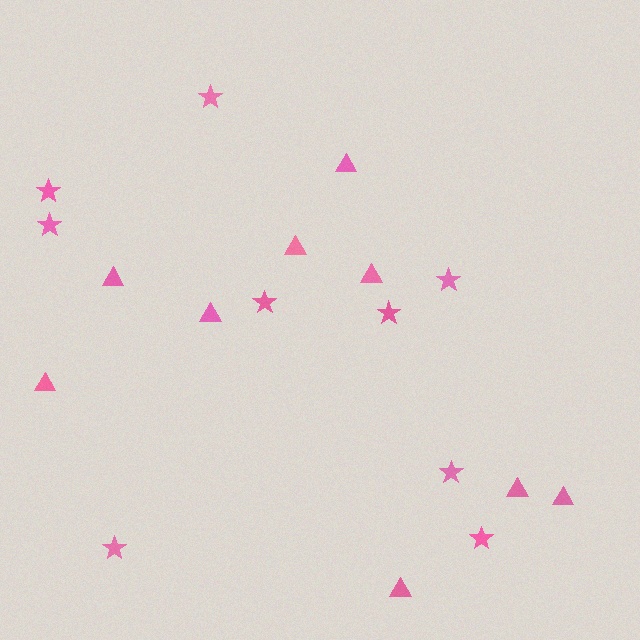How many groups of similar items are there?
There are 2 groups: one group of stars (9) and one group of triangles (9).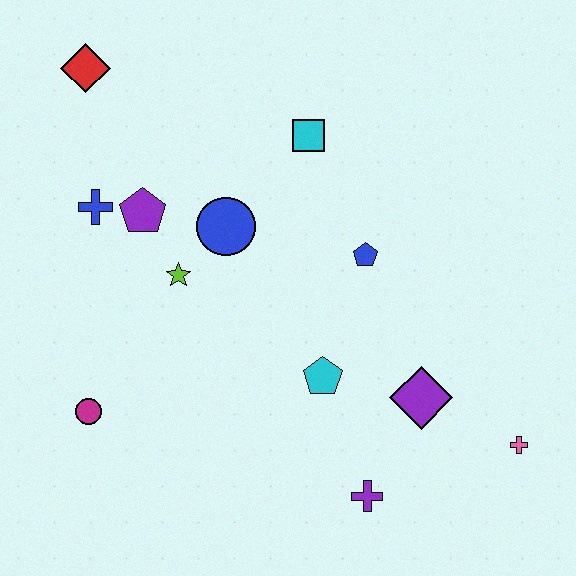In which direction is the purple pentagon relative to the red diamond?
The purple pentagon is below the red diamond.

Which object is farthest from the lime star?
The pink cross is farthest from the lime star.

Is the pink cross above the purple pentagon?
No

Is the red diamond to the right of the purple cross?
No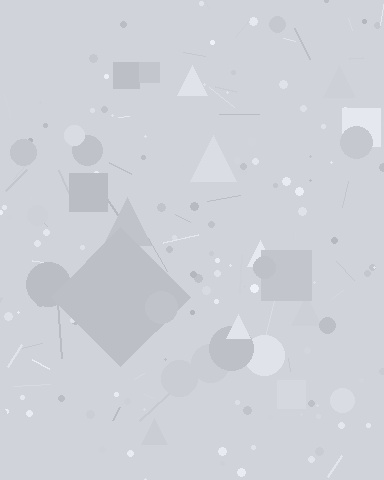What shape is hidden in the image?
A diamond is hidden in the image.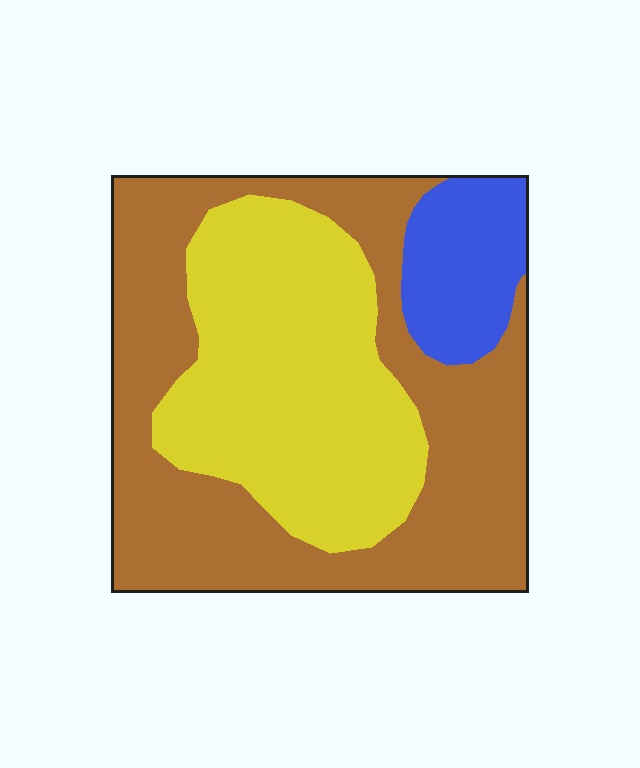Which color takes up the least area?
Blue, at roughly 10%.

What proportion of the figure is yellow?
Yellow covers 38% of the figure.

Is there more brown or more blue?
Brown.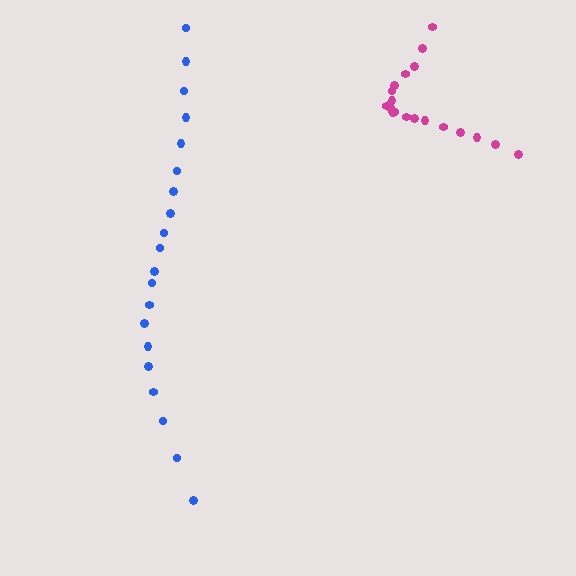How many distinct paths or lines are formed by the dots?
There are 2 distinct paths.